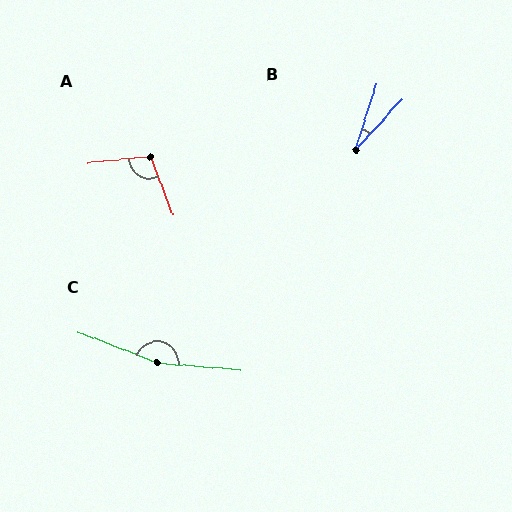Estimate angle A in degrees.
Approximately 105 degrees.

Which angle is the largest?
C, at approximately 164 degrees.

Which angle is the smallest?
B, at approximately 24 degrees.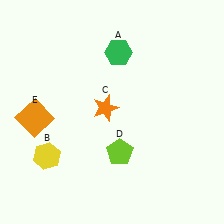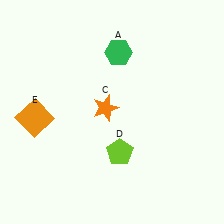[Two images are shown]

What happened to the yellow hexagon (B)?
The yellow hexagon (B) was removed in Image 2. It was in the bottom-left area of Image 1.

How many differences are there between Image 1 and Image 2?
There is 1 difference between the two images.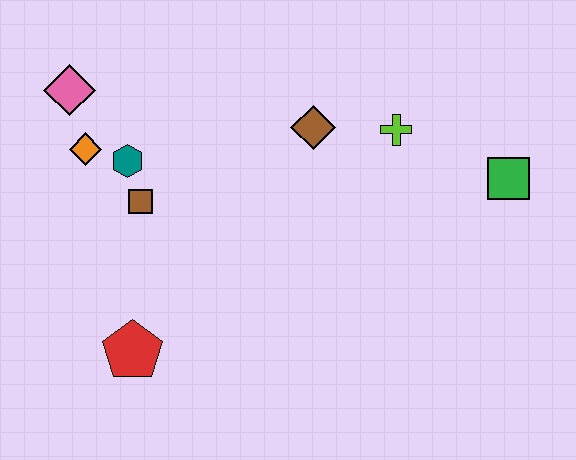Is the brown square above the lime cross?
No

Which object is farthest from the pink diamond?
The green square is farthest from the pink diamond.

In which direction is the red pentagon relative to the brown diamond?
The red pentagon is below the brown diamond.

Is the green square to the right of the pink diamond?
Yes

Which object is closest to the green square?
The lime cross is closest to the green square.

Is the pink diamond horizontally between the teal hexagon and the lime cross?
No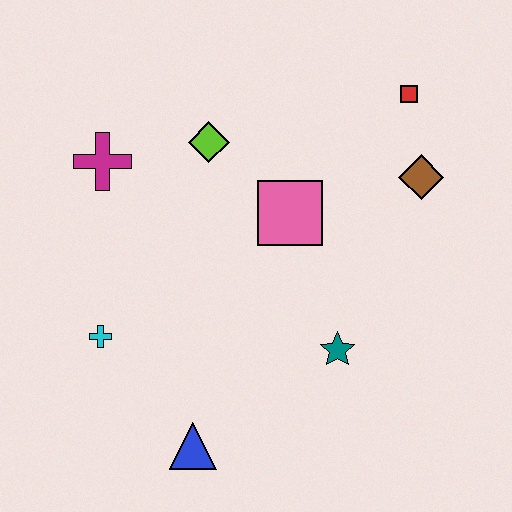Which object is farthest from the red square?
The blue triangle is farthest from the red square.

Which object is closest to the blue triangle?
The cyan cross is closest to the blue triangle.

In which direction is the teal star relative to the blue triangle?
The teal star is to the right of the blue triangle.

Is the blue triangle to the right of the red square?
No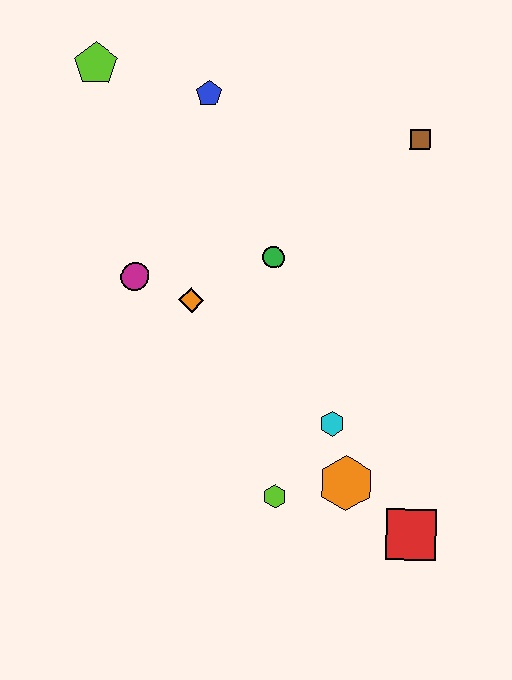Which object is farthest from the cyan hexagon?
The lime pentagon is farthest from the cyan hexagon.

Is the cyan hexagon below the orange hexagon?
No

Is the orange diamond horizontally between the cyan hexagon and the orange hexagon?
No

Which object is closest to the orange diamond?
The magenta circle is closest to the orange diamond.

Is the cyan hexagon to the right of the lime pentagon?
Yes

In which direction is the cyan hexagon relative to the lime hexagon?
The cyan hexagon is above the lime hexagon.